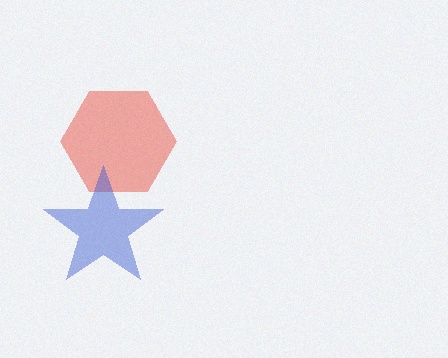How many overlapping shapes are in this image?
There are 2 overlapping shapes in the image.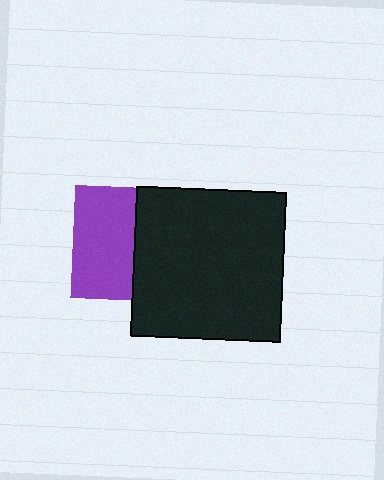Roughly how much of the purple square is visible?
About half of it is visible (roughly 54%).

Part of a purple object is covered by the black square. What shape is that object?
It is a square.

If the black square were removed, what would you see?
You would see the complete purple square.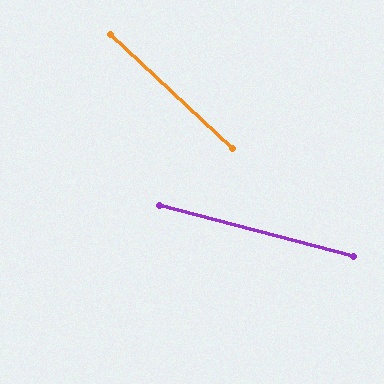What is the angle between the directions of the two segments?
Approximately 28 degrees.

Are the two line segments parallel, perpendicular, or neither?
Neither parallel nor perpendicular — they differ by about 28°.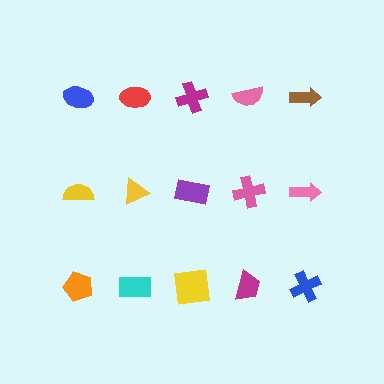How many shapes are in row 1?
5 shapes.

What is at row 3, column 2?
A cyan rectangle.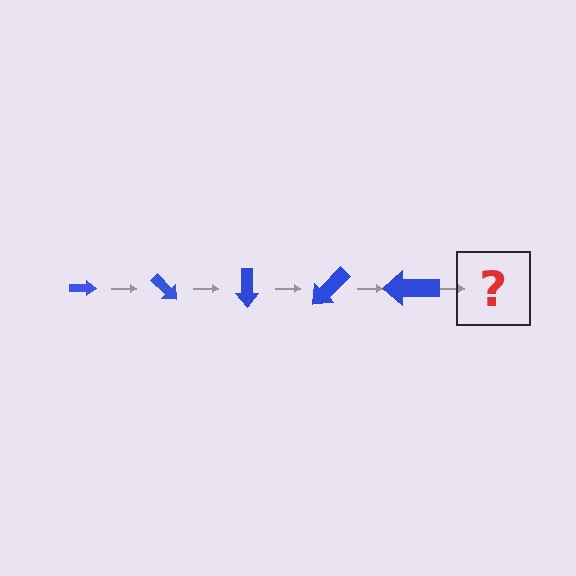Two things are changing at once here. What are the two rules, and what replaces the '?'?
The two rules are that the arrow grows larger each step and it rotates 45 degrees each step. The '?' should be an arrow, larger than the previous one and rotated 225 degrees from the start.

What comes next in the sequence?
The next element should be an arrow, larger than the previous one and rotated 225 degrees from the start.